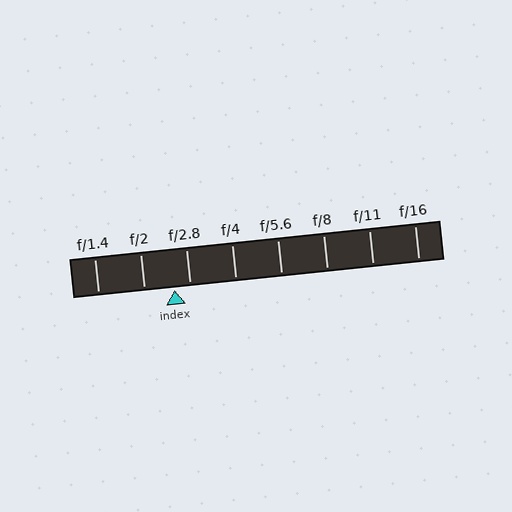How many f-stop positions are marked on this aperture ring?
There are 8 f-stop positions marked.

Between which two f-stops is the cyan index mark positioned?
The index mark is between f/2 and f/2.8.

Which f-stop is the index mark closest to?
The index mark is closest to f/2.8.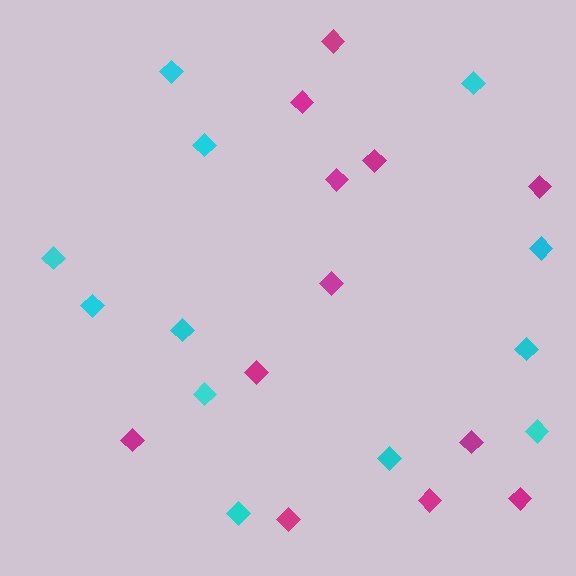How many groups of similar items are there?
There are 2 groups: one group of magenta diamonds (12) and one group of cyan diamonds (12).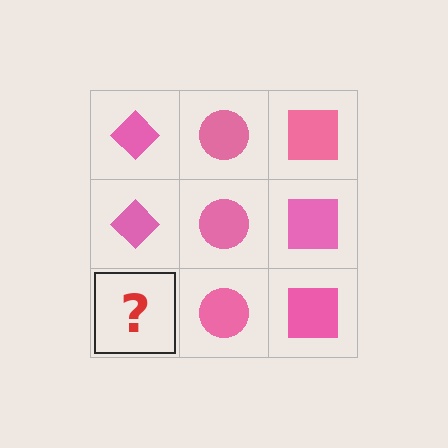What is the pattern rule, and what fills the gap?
The rule is that each column has a consistent shape. The gap should be filled with a pink diamond.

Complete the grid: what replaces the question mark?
The question mark should be replaced with a pink diamond.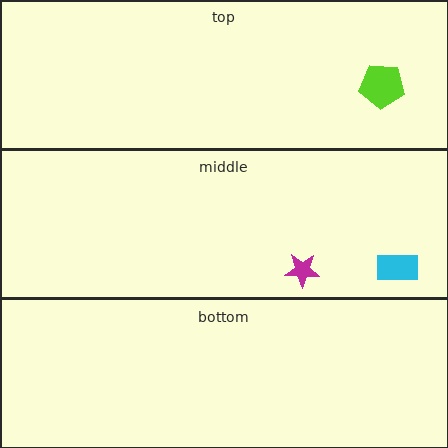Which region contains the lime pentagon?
The top region.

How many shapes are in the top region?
1.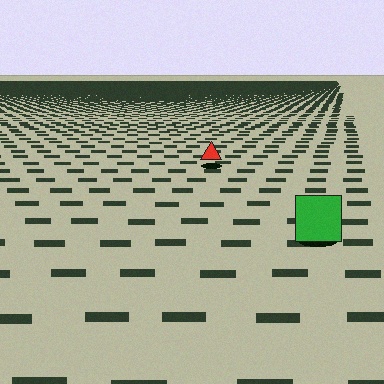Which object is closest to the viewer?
The green square is closest. The texture marks near it are larger and more spread out.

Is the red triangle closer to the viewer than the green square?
No. The green square is closer — you can tell from the texture gradient: the ground texture is coarser near it.